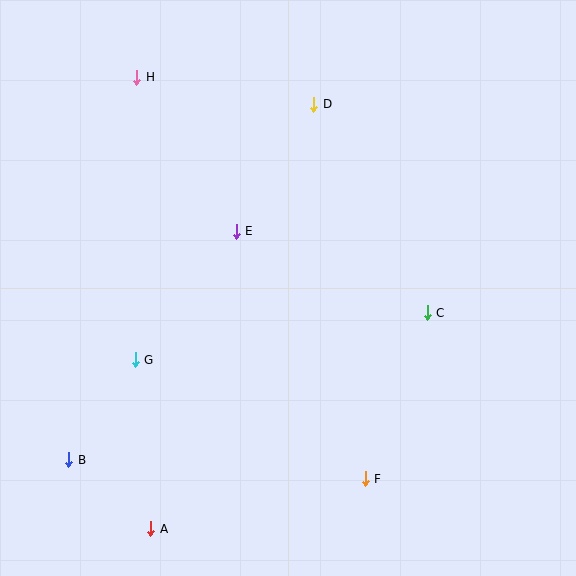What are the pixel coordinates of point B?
Point B is at (69, 460).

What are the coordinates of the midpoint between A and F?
The midpoint between A and F is at (258, 504).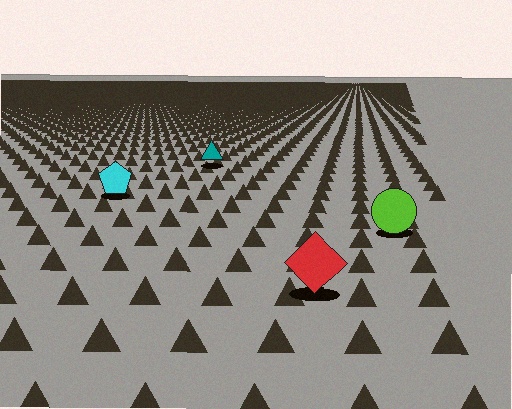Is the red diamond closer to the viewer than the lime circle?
Yes. The red diamond is closer — you can tell from the texture gradient: the ground texture is coarser near it.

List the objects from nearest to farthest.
From nearest to farthest: the red diamond, the lime circle, the cyan pentagon, the teal triangle.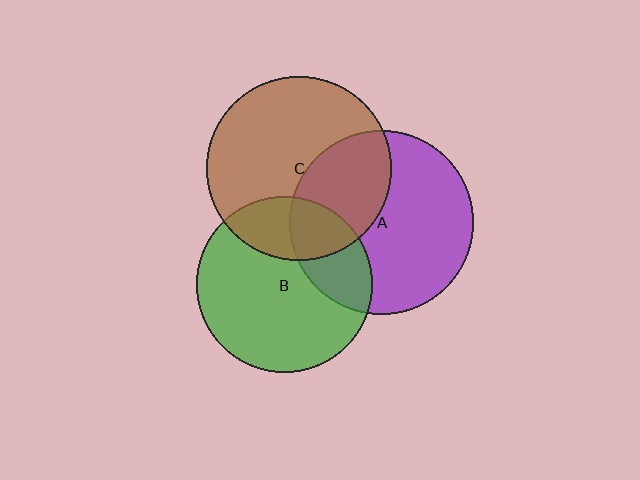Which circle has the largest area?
Circle C (brown).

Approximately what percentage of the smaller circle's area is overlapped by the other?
Approximately 25%.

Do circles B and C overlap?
Yes.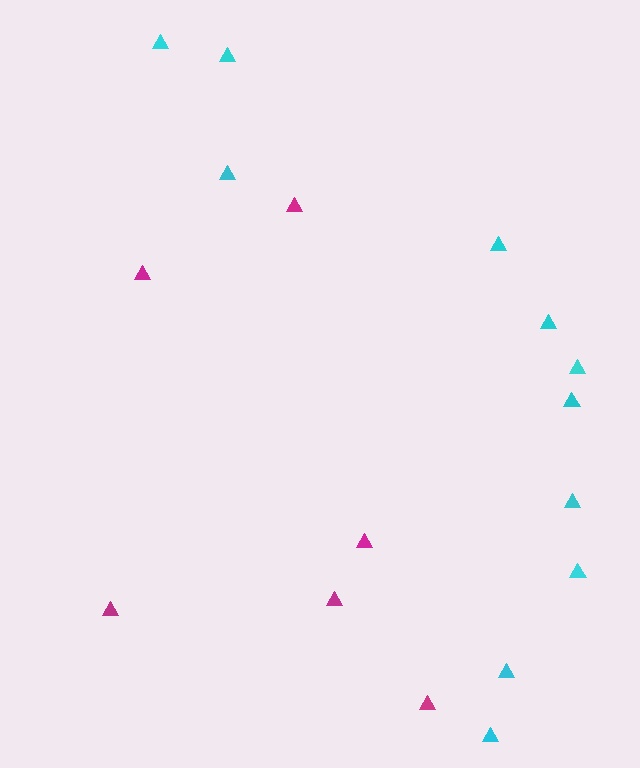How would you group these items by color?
There are 2 groups: one group of magenta triangles (6) and one group of cyan triangles (11).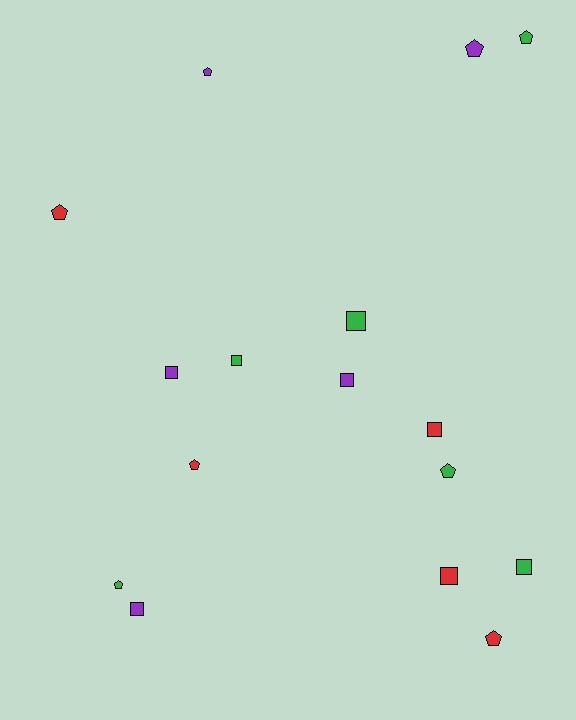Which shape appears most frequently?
Pentagon, with 8 objects.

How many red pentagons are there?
There are 3 red pentagons.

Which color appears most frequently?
Green, with 6 objects.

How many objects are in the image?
There are 16 objects.